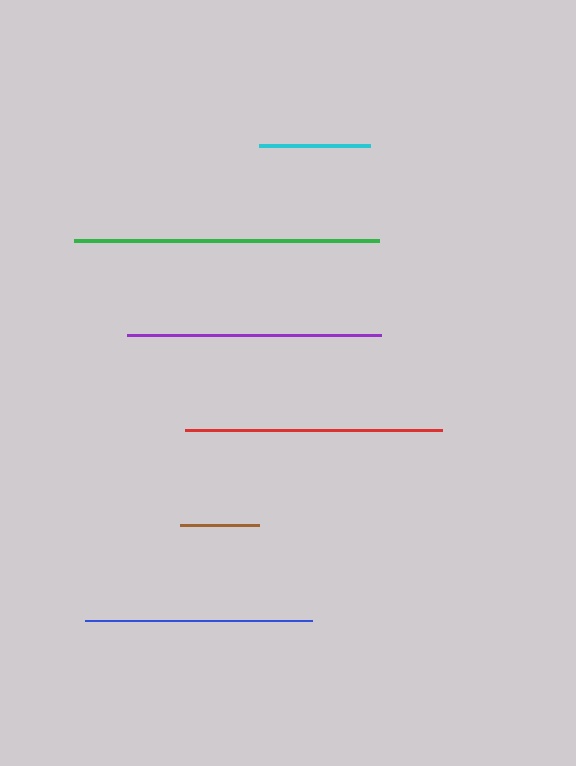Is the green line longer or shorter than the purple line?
The green line is longer than the purple line.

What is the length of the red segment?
The red segment is approximately 257 pixels long.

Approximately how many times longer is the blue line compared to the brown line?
The blue line is approximately 2.9 times the length of the brown line.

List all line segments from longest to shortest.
From longest to shortest: green, red, purple, blue, cyan, brown.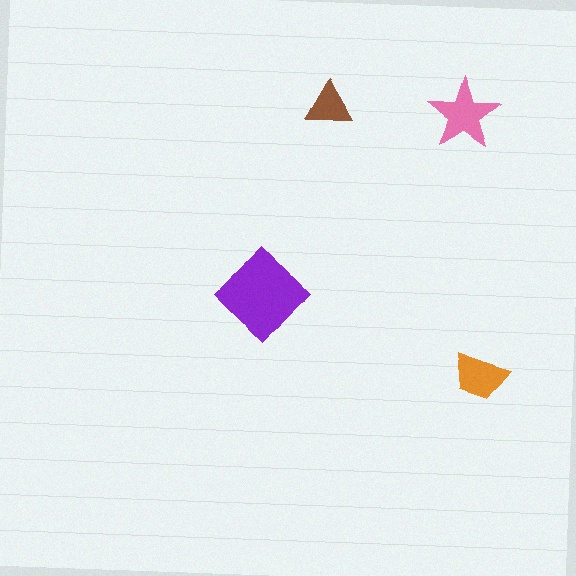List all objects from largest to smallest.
The purple diamond, the pink star, the orange trapezoid, the brown triangle.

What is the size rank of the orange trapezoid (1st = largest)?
3rd.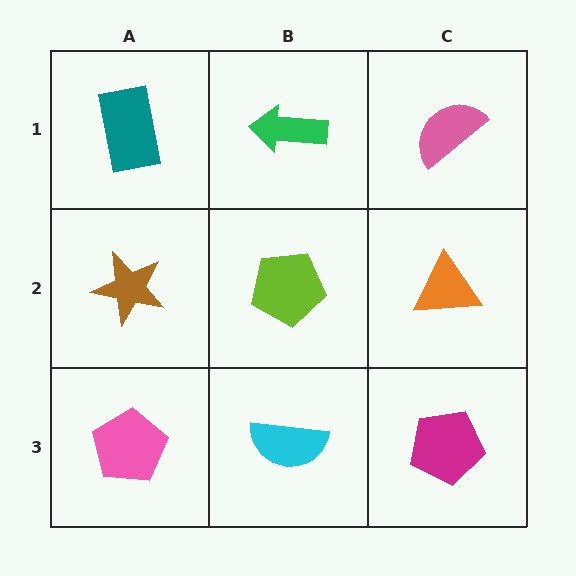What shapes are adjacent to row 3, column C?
An orange triangle (row 2, column C), a cyan semicircle (row 3, column B).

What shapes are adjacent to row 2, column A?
A teal rectangle (row 1, column A), a pink pentagon (row 3, column A), a lime pentagon (row 2, column B).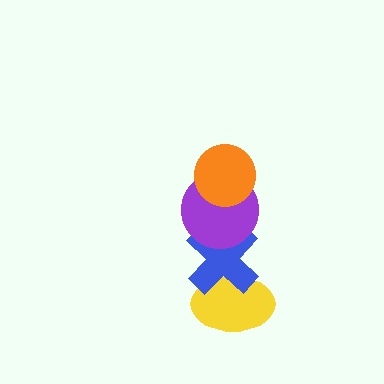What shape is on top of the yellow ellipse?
The blue cross is on top of the yellow ellipse.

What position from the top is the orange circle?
The orange circle is 1st from the top.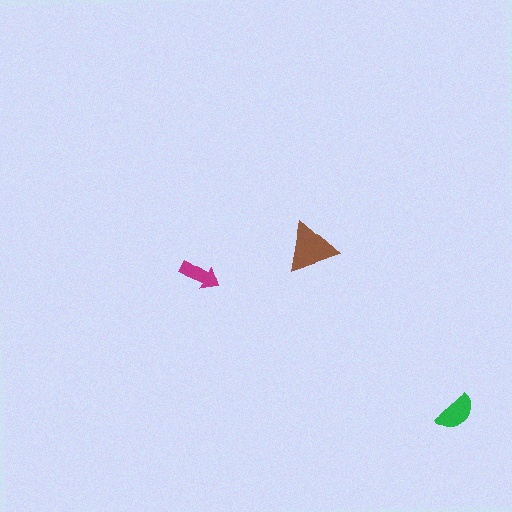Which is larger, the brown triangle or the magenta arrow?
The brown triangle.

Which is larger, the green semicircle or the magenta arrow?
The green semicircle.